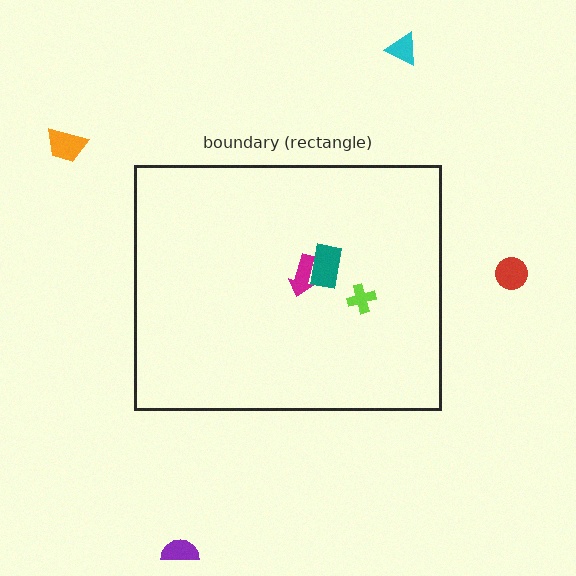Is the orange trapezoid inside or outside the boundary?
Outside.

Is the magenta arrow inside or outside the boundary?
Inside.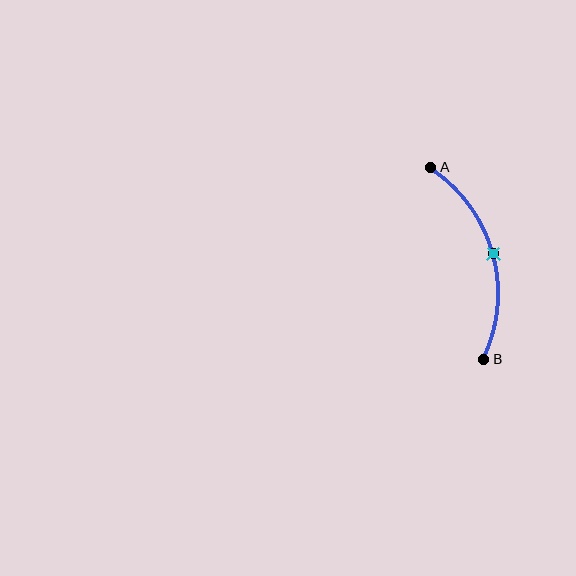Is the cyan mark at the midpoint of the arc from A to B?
Yes. The cyan mark lies on the arc at equal arc-length from both A and B — it is the arc midpoint.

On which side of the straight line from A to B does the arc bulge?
The arc bulges to the right of the straight line connecting A and B.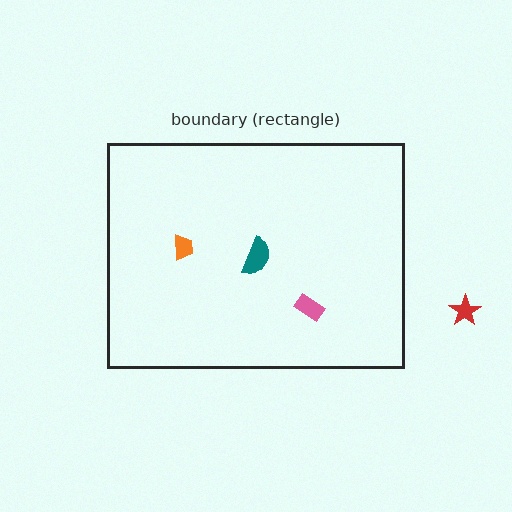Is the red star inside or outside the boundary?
Outside.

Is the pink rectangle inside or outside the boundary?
Inside.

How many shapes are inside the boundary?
3 inside, 1 outside.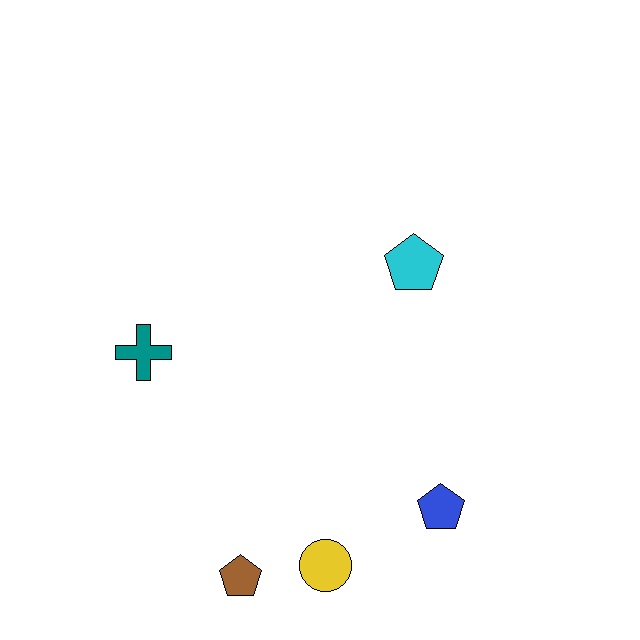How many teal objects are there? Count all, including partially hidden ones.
There is 1 teal object.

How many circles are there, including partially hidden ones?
There is 1 circle.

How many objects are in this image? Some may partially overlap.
There are 5 objects.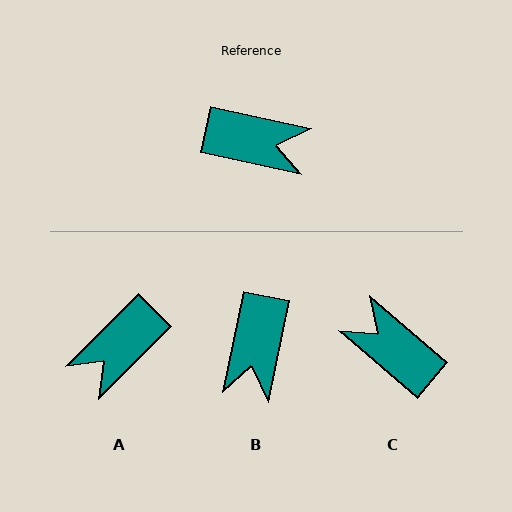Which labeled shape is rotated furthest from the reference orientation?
C, about 152 degrees away.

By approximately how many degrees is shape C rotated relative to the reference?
Approximately 152 degrees counter-clockwise.